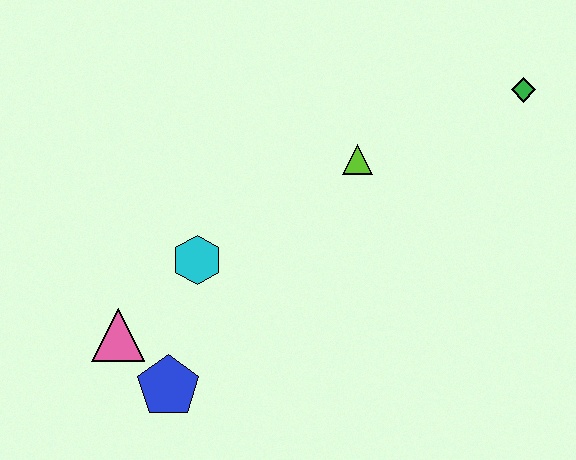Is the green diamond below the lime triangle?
No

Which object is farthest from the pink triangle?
The green diamond is farthest from the pink triangle.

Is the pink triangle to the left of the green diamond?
Yes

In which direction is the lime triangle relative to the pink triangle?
The lime triangle is to the right of the pink triangle.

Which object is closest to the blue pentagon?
The pink triangle is closest to the blue pentagon.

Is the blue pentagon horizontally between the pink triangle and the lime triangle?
Yes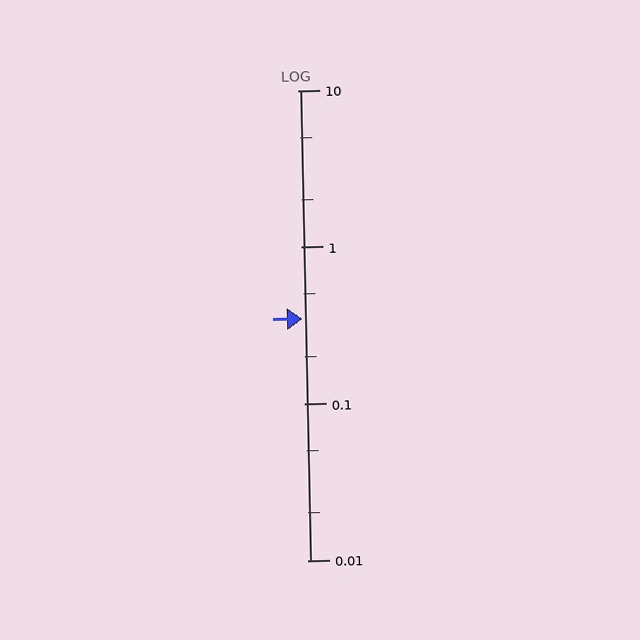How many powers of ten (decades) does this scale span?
The scale spans 3 decades, from 0.01 to 10.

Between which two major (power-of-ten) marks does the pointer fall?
The pointer is between 0.1 and 1.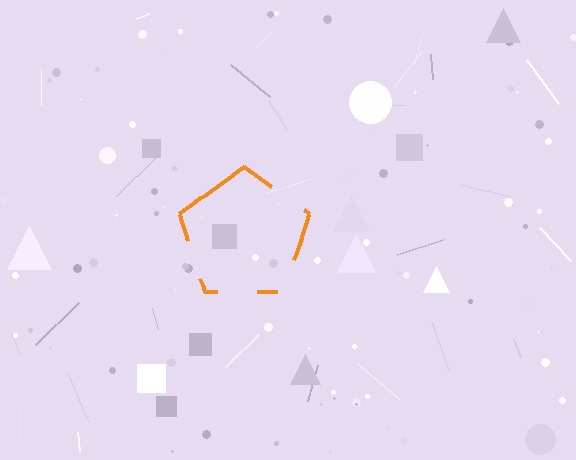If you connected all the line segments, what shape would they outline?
They would outline a pentagon.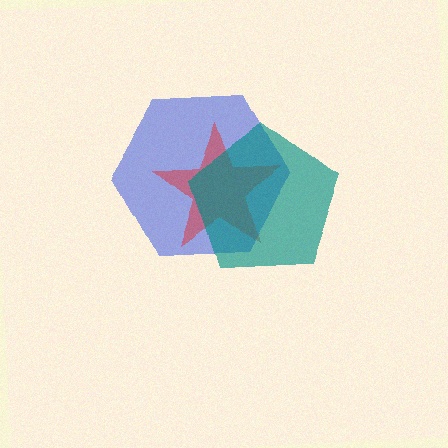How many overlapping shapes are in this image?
There are 3 overlapping shapes in the image.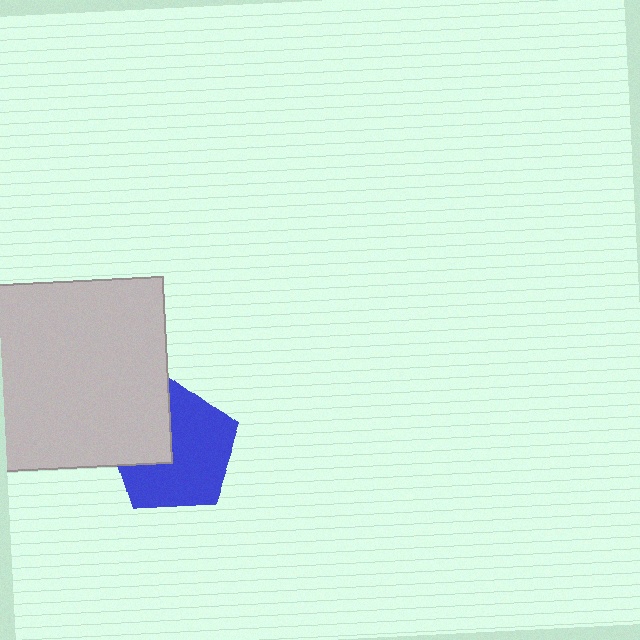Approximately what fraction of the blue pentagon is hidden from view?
Roughly 32% of the blue pentagon is hidden behind the light gray square.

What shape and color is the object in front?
The object in front is a light gray square.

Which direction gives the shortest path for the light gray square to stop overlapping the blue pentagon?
Moving left gives the shortest separation.